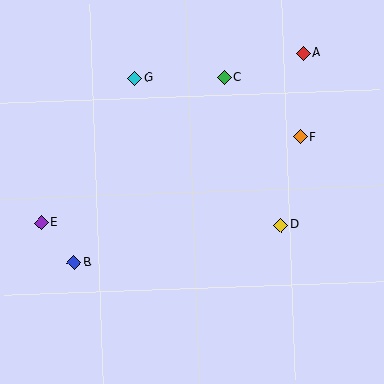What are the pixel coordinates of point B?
Point B is at (74, 263).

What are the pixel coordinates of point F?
Point F is at (300, 137).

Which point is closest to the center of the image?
Point D at (281, 225) is closest to the center.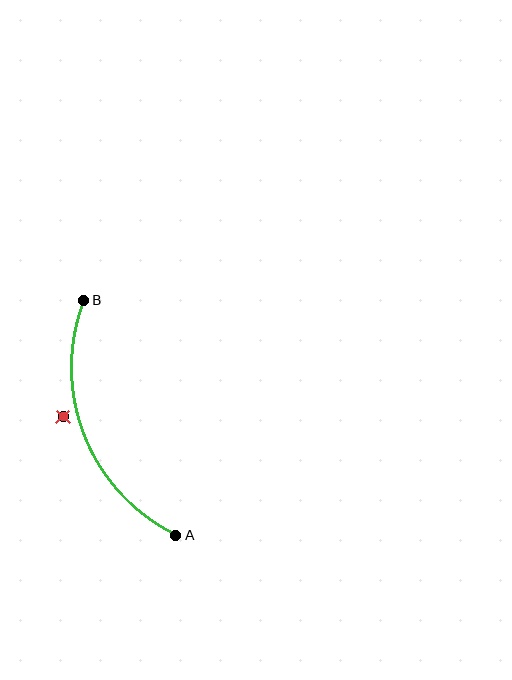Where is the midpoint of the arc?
The arc midpoint is the point on the curve farthest from the straight line joining A and B. It sits to the left of that line.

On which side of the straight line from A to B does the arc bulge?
The arc bulges to the left of the straight line connecting A and B.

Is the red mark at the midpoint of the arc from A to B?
No — the red mark does not lie on the arc at all. It sits slightly outside the curve.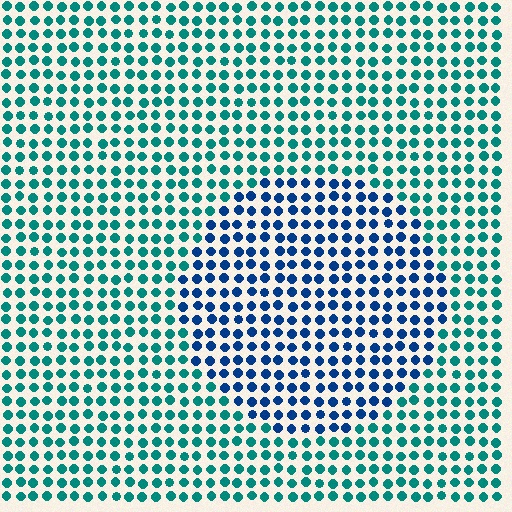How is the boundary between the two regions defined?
The boundary is defined purely by a slight shift in hue (about 41 degrees). Spacing, size, and orientation are identical on both sides.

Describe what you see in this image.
The image is filled with small teal elements in a uniform arrangement. A circle-shaped region is visible where the elements are tinted to a slightly different hue, forming a subtle color boundary.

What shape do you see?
I see a circle.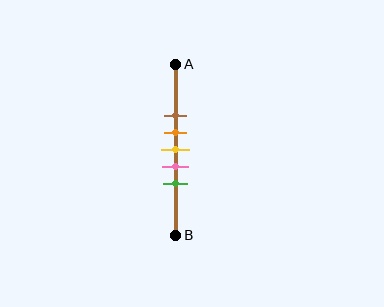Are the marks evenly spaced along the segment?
Yes, the marks are approximately evenly spaced.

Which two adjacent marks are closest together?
The orange and yellow marks are the closest adjacent pair.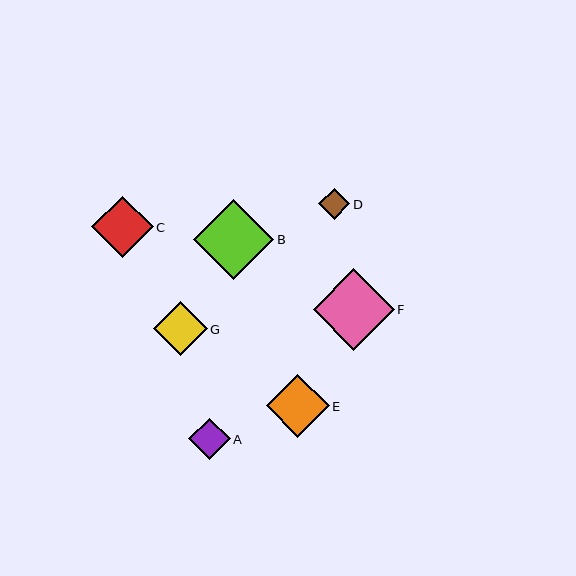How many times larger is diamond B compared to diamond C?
Diamond B is approximately 1.3 times the size of diamond C.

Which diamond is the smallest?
Diamond D is the smallest with a size of approximately 31 pixels.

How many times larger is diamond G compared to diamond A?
Diamond G is approximately 1.3 times the size of diamond A.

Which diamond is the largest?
Diamond F is the largest with a size of approximately 81 pixels.